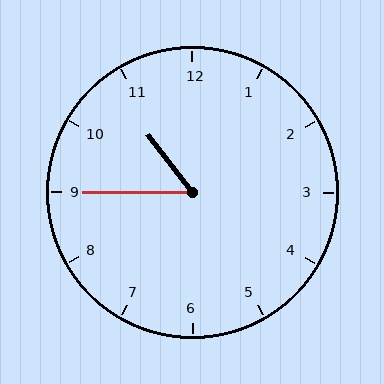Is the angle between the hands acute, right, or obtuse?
It is acute.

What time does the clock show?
10:45.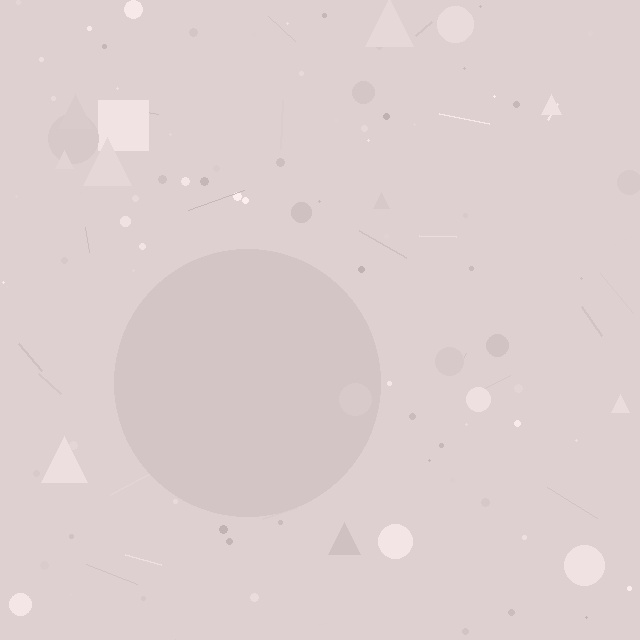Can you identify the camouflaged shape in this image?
The camouflaged shape is a circle.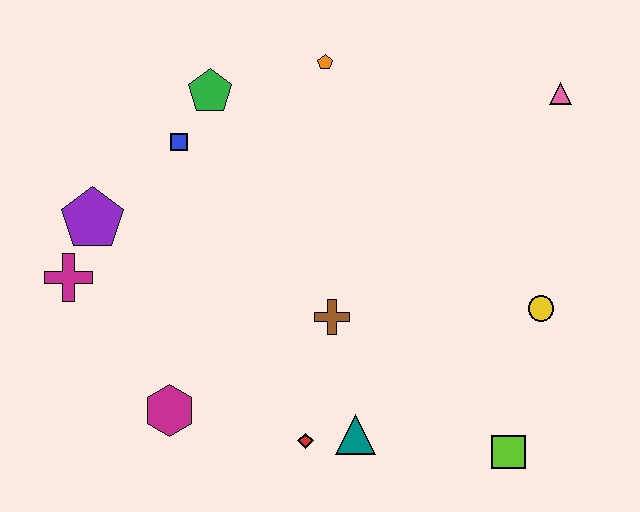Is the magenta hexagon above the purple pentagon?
No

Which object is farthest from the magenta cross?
The pink triangle is farthest from the magenta cross.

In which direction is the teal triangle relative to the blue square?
The teal triangle is below the blue square.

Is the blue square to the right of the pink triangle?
No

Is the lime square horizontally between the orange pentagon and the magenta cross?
No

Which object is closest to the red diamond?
The teal triangle is closest to the red diamond.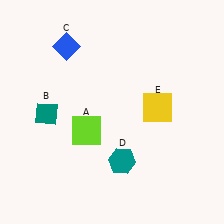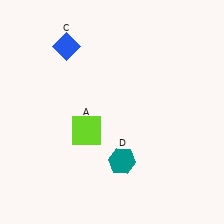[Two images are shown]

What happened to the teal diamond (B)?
The teal diamond (B) was removed in Image 2. It was in the bottom-left area of Image 1.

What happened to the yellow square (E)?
The yellow square (E) was removed in Image 2. It was in the top-right area of Image 1.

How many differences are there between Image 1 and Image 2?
There are 2 differences between the two images.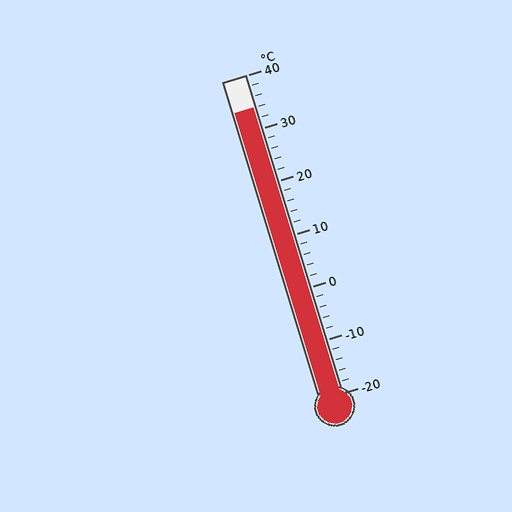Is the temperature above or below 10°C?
The temperature is above 10°C.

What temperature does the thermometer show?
The thermometer shows approximately 34°C.